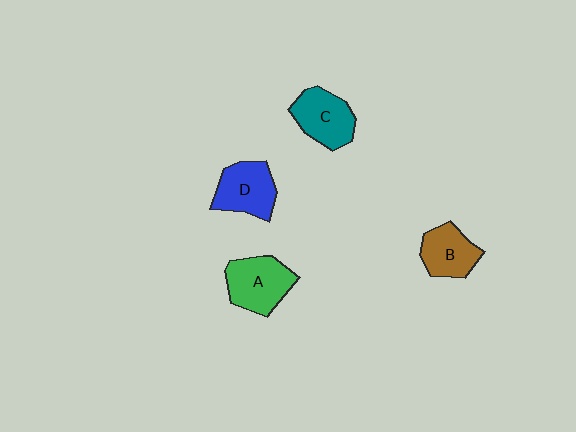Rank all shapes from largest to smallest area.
From largest to smallest: A (green), D (blue), C (teal), B (brown).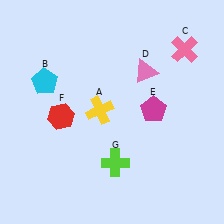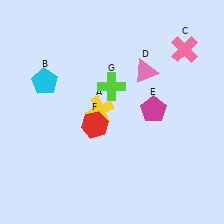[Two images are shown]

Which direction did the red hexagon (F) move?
The red hexagon (F) moved right.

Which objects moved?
The objects that moved are: the red hexagon (F), the lime cross (G).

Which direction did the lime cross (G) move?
The lime cross (G) moved up.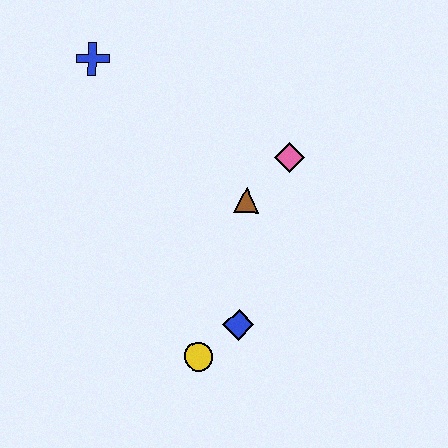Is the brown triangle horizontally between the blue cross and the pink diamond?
Yes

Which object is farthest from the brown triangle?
The blue cross is farthest from the brown triangle.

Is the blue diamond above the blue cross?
No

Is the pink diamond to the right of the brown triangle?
Yes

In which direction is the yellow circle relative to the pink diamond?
The yellow circle is below the pink diamond.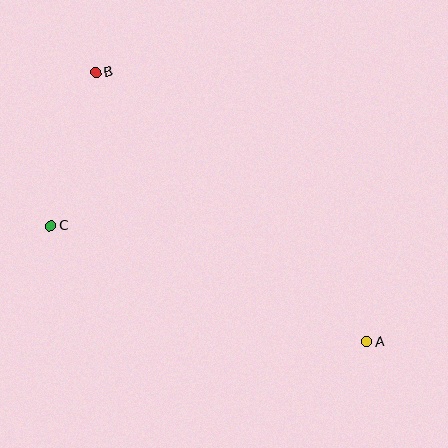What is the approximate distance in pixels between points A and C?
The distance between A and C is approximately 337 pixels.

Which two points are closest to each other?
Points B and C are closest to each other.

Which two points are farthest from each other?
Points A and B are farthest from each other.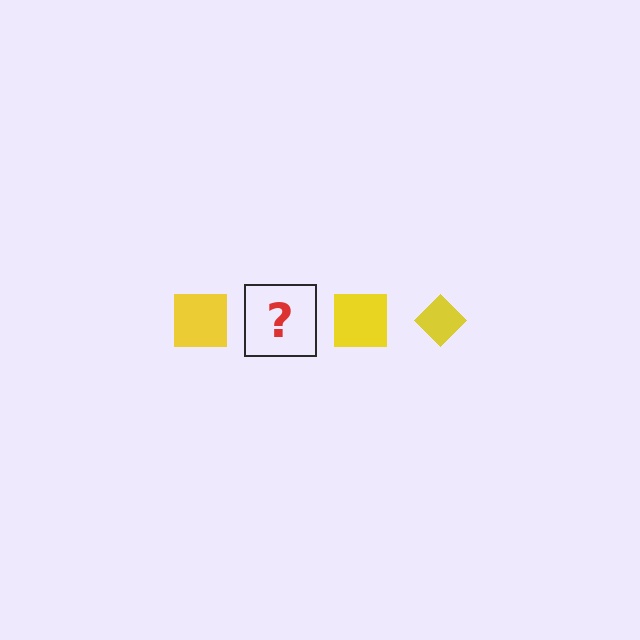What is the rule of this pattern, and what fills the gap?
The rule is that the pattern cycles through square, diamond shapes in yellow. The gap should be filled with a yellow diamond.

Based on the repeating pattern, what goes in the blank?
The blank should be a yellow diamond.